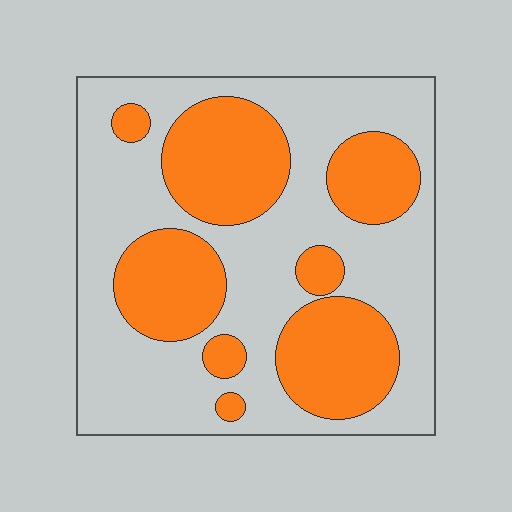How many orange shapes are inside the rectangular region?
8.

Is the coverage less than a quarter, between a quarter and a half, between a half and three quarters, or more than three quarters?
Between a quarter and a half.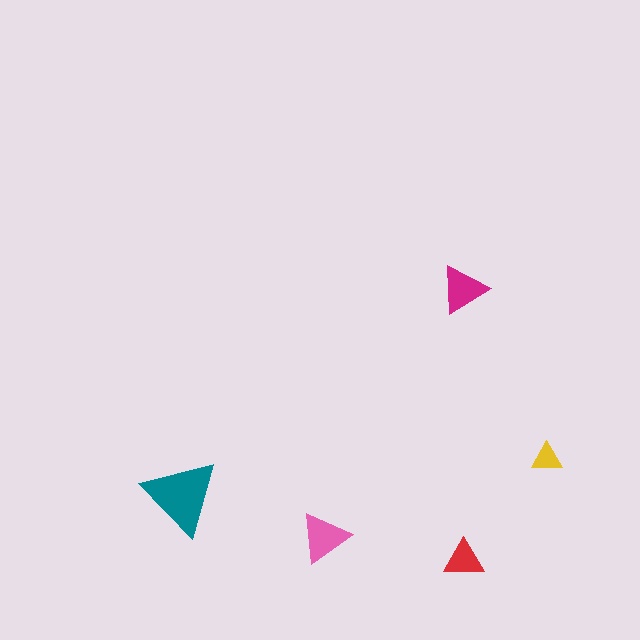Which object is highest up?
The magenta triangle is topmost.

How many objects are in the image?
There are 5 objects in the image.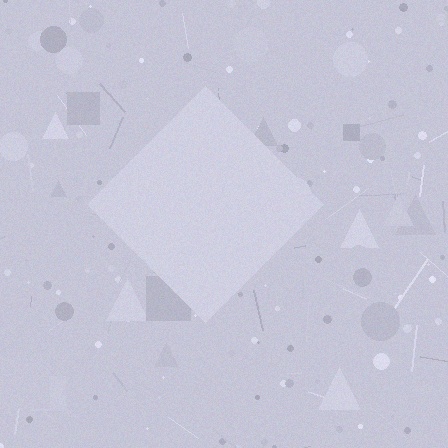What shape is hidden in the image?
A diamond is hidden in the image.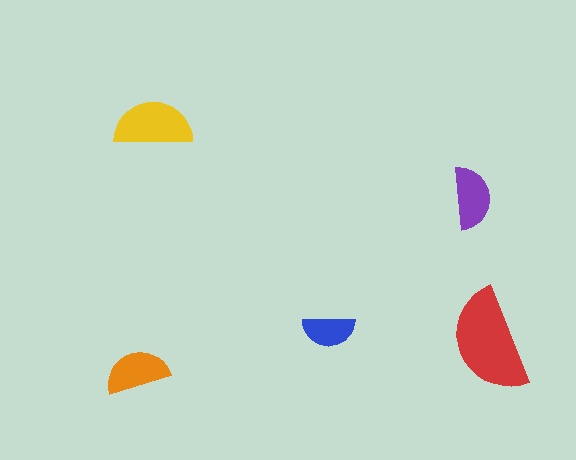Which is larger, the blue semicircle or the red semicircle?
The red one.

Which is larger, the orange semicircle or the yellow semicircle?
The yellow one.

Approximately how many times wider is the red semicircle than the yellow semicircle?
About 1.5 times wider.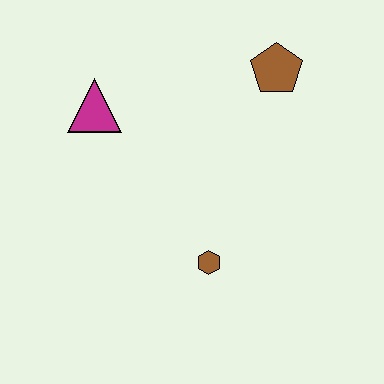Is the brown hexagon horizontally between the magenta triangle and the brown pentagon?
Yes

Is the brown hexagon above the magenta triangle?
No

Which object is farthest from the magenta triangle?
The brown hexagon is farthest from the magenta triangle.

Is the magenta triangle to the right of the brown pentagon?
No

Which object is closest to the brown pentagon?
The magenta triangle is closest to the brown pentagon.